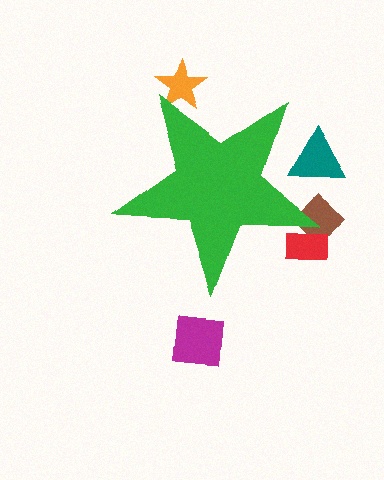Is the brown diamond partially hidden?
Yes, the brown diamond is partially hidden behind the green star.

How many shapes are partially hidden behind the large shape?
4 shapes are partially hidden.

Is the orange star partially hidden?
Yes, the orange star is partially hidden behind the green star.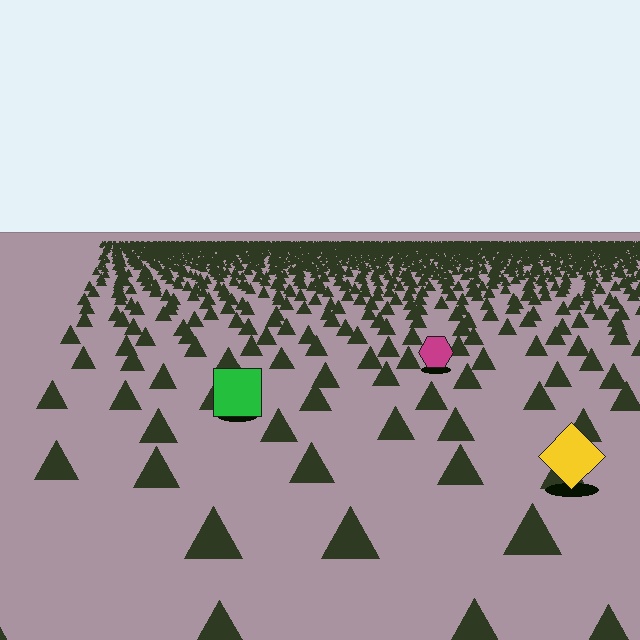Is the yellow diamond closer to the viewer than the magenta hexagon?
Yes. The yellow diamond is closer — you can tell from the texture gradient: the ground texture is coarser near it.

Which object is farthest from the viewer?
The magenta hexagon is farthest from the viewer. It appears smaller and the ground texture around it is denser.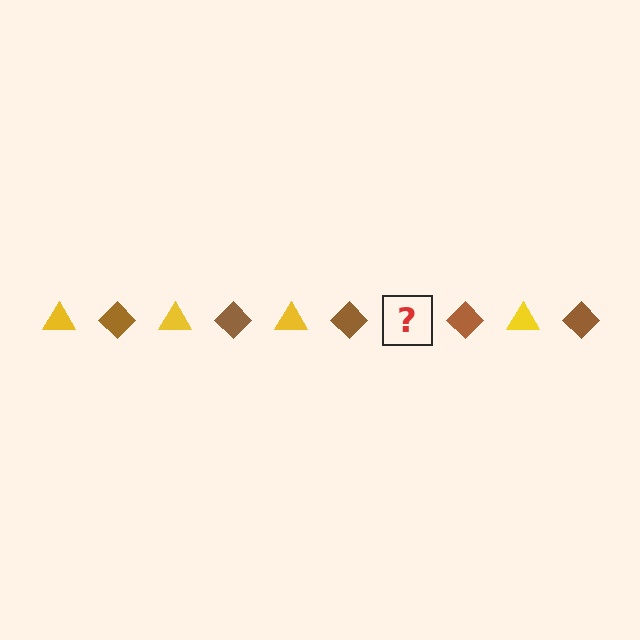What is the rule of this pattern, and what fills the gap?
The rule is that the pattern alternates between yellow triangle and brown diamond. The gap should be filled with a yellow triangle.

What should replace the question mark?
The question mark should be replaced with a yellow triangle.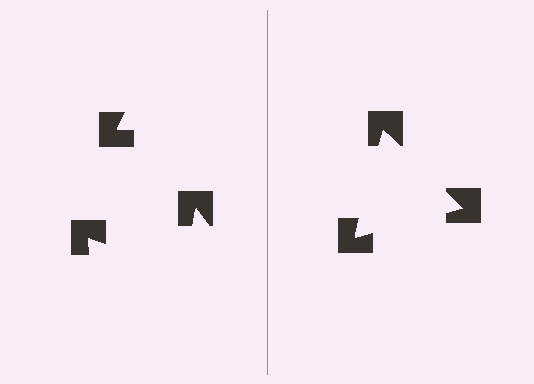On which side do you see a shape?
An illusory triangle appears on the right side. On the left side the wedge cuts are rotated, so no coherent shape forms.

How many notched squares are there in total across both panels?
6 — 3 on each side.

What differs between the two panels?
The notched squares are positioned identically on both sides; only the wedge orientations differ. On the right they align to a triangle; on the left they are misaligned.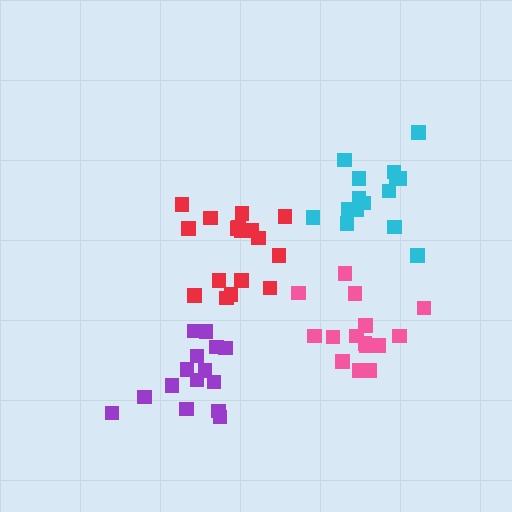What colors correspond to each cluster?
The clusters are colored: cyan, red, pink, purple.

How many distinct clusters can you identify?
There are 4 distinct clusters.